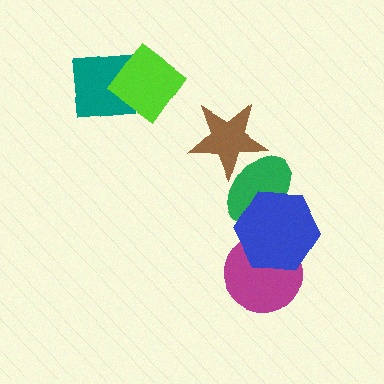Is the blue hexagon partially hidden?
No, no other shape covers it.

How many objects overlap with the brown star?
1 object overlaps with the brown star.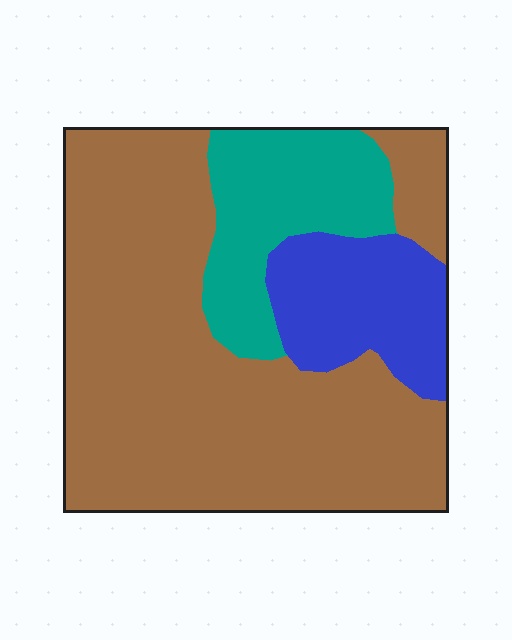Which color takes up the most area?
Brown, at roughly 65%.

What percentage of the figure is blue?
Blue takes up about one sixth (1/6) of the figure.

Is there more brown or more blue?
Brown.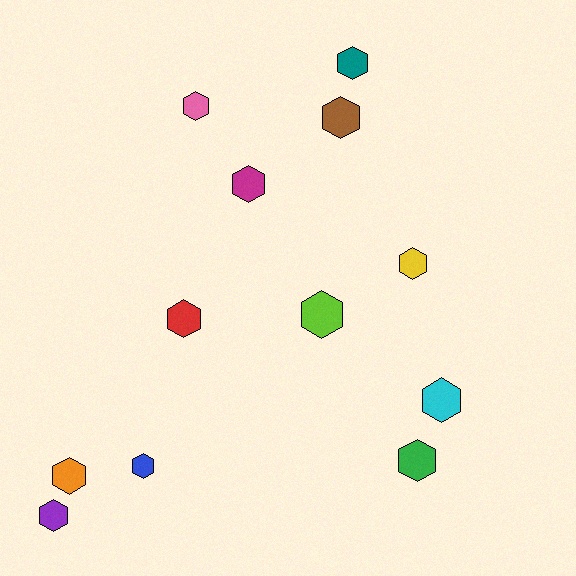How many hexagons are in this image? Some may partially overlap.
There are 12 hexagons.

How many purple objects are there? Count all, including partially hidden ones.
There is 1 purple object.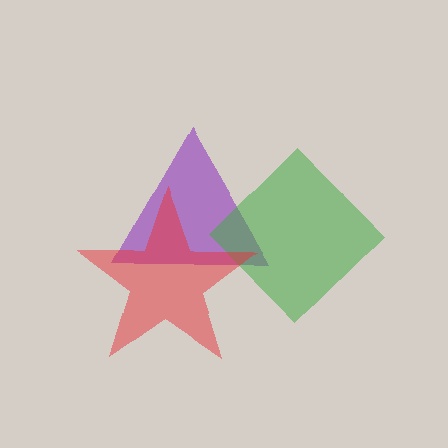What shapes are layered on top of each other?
The layered shapes are: a purple triangle, a green diamond, a red star.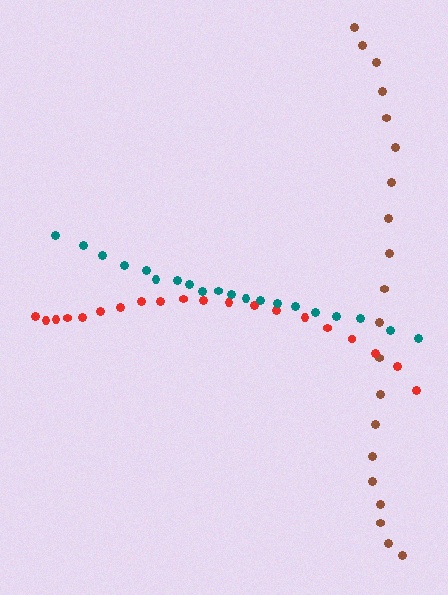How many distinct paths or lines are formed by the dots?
There are 3 distinct paths.